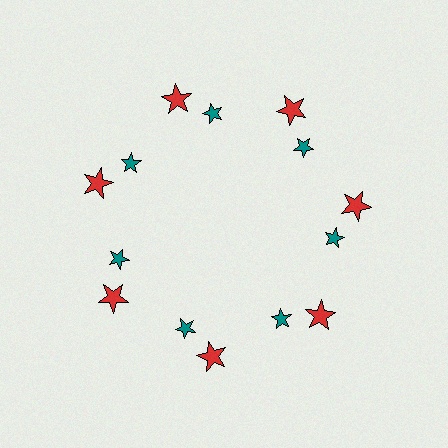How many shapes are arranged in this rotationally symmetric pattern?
There are 14 shapes, arranged in 7 groups of 2.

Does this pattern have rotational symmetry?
Yes, this pattern has 7-fold rotational symmetry. It looks the same after rotating 51 degrees around the center.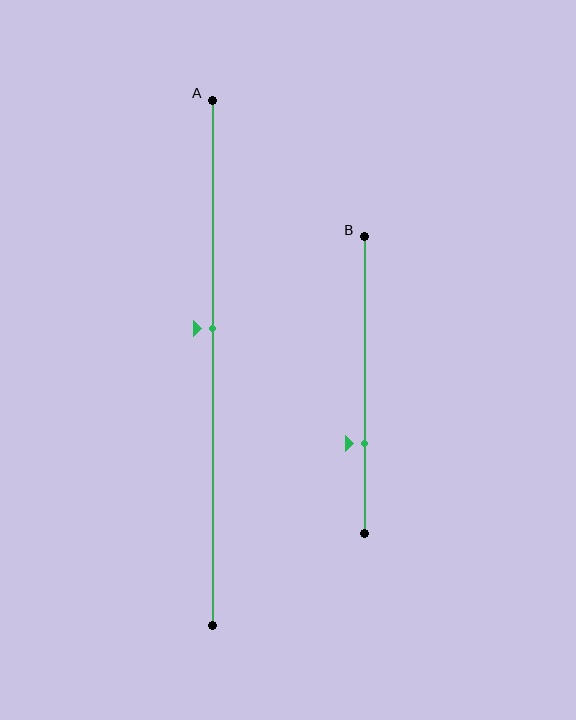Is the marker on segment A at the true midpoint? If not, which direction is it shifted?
No, the marker on segment A is shifted upward by about 7% of the segment length.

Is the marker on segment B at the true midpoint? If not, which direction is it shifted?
No, the marker on segment B is shifted downward by about 20% of the segment length.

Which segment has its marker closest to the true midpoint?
Segment A has its marker closest to the true midpoint.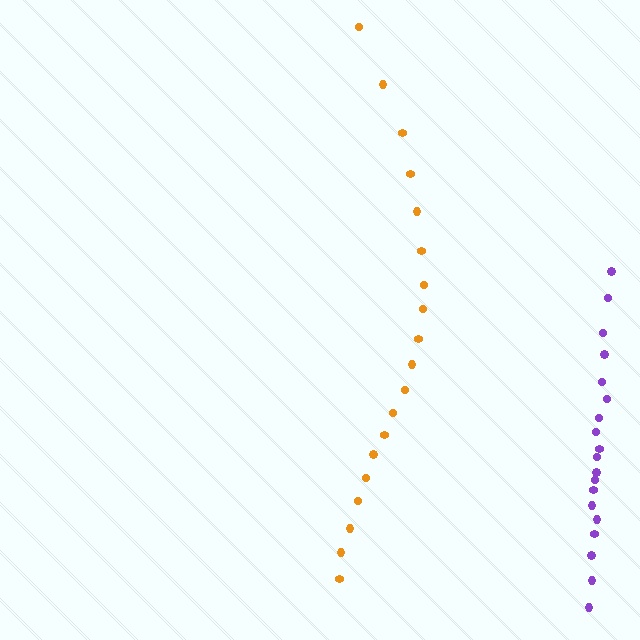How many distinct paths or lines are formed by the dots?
There are 2 distinct paths.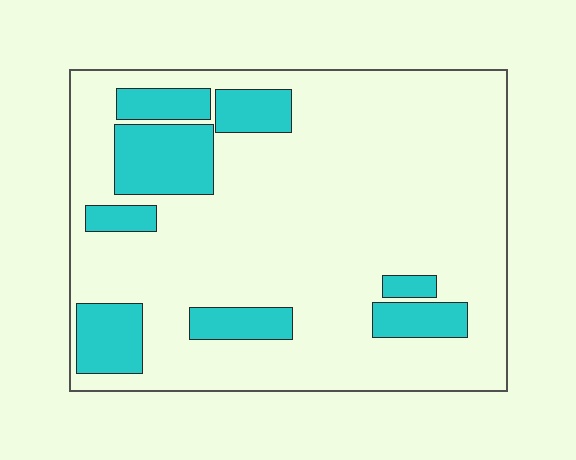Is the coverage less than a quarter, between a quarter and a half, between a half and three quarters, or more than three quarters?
Less than a quarter.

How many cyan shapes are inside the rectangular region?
8.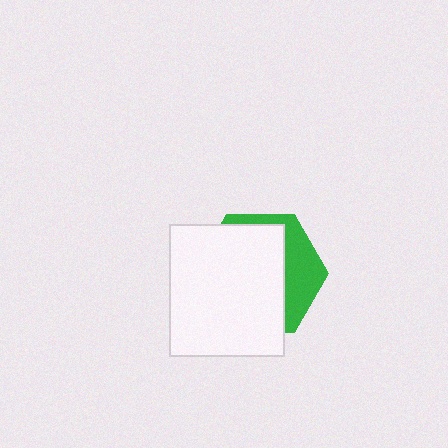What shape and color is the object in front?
The object in front is a white rectangle.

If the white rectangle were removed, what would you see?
You would see the complete green hexagon.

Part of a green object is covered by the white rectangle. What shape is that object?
It is a hexagon.